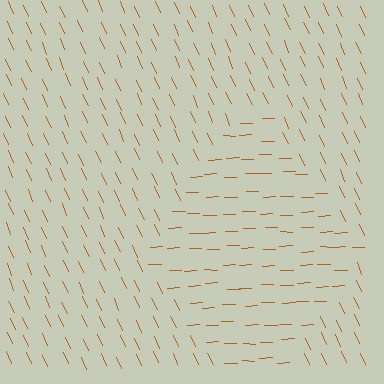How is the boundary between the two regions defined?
The boundary is defined purely by a change in line orientation (approximately 68 degrees difference). All lines are the same color and thickness.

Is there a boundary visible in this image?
Yes, there is a texture boundary formed by a change in line orientation.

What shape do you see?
I see a diamond.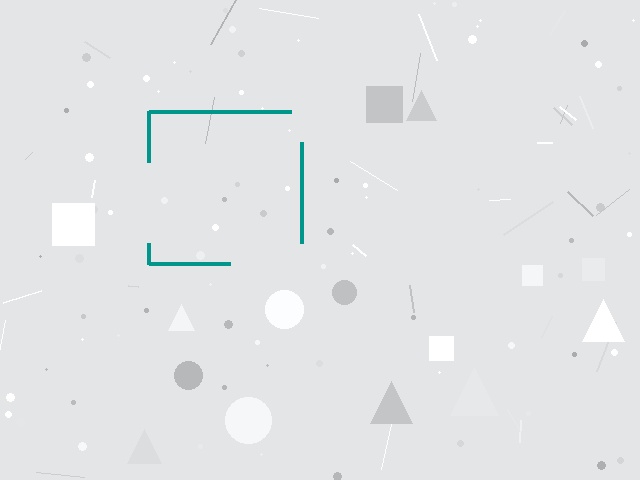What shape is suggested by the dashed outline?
The dashed outline suggests a square.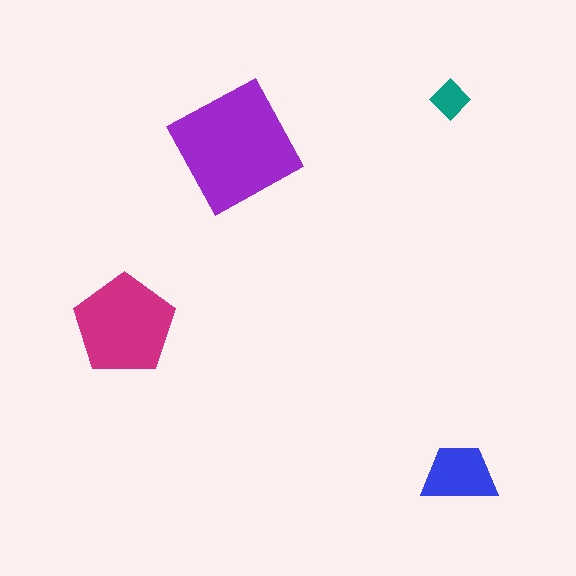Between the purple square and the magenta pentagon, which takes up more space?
The purple square.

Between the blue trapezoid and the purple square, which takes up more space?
The purple square.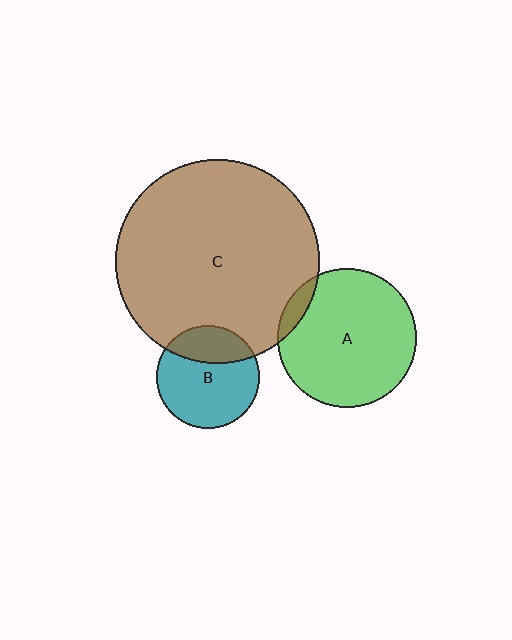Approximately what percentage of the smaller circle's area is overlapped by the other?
Approximately 5%.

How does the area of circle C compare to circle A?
Approximately 2.1 times.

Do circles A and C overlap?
Yes.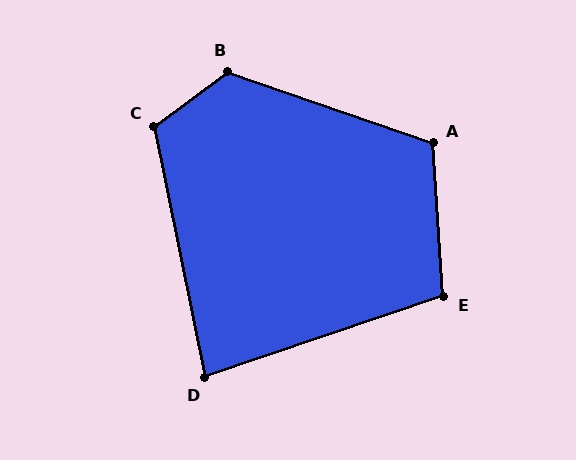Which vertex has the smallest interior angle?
D, at approximately 83 degrees.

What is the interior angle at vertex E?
Approximately 105 degrees (obtuse).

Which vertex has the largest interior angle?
B, at approximately 124 degrees.